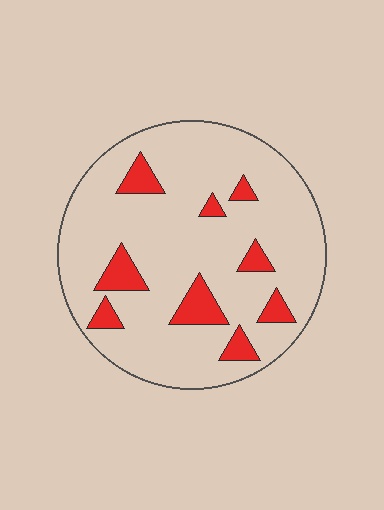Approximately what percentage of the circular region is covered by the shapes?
Approximately 15%.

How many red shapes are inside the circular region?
9.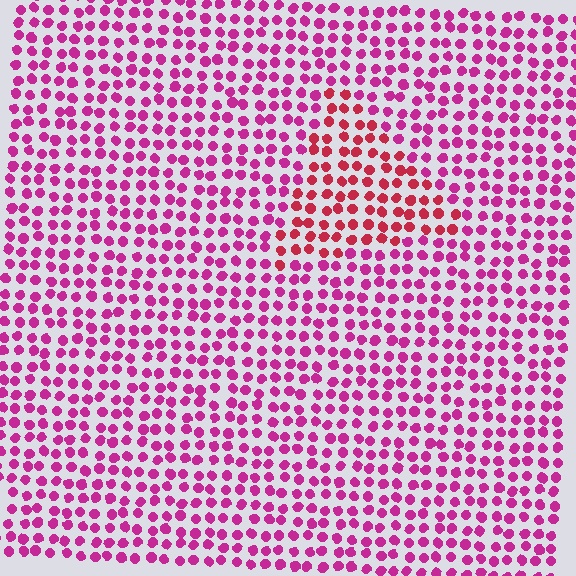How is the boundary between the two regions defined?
The boundary is defined purely by a slight shift in hue (about 31 degrees). Spacing, size, and orientation are identical on both sides.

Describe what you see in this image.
The image is filled with small magenta elements in a uniform arrangement. A triangle-shaped region is visible where the elements are tinted to a slightly different hue, forming a subtle color boundary.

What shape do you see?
I see a triangle.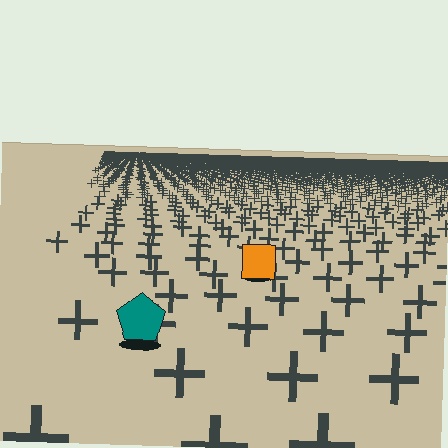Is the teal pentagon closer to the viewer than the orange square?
Yes. The teal pentagon is closer — you can tell from the texture gradient: the ground texture is coarser near it.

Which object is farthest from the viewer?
The orange square is farthest from the viewer. It appears smaller and the ground texture around it is denser.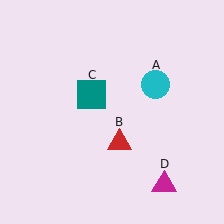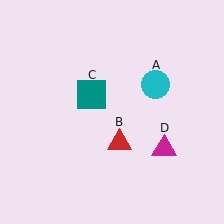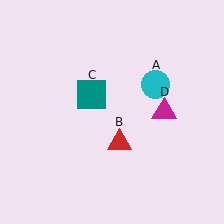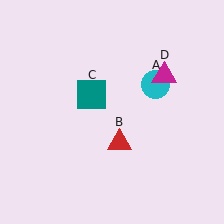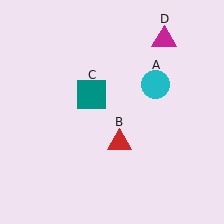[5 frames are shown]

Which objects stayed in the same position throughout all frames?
Cyan circle (object A) and red triangle (object B) and teal square (object C) remained stationary.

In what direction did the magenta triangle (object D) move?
The magenta triangle (object D) moved up.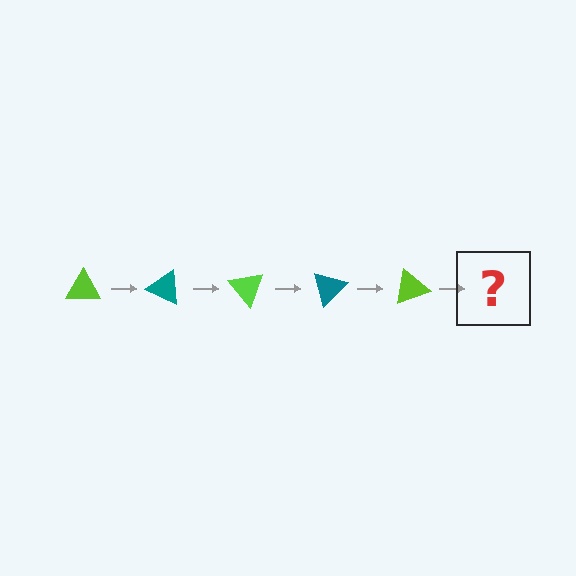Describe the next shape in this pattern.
It should be a teal triangle, rotated 125 degrees from the start.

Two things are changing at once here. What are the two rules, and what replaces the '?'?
The two rules are that it rotates 25 degrees each step and the color cycles through lime and teal. The '?' should be a teal triangle, rotated 125 degrees from the start.